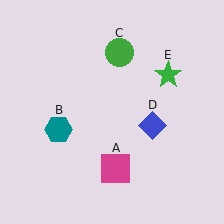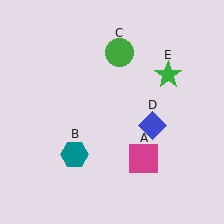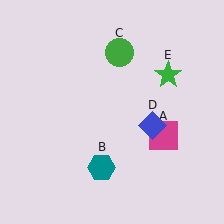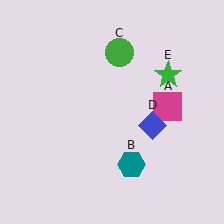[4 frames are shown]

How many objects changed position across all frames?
2 objects changed position: magenta square (object A), teal hexagon (object B).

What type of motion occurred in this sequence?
The magenta square (object A), teal hexagon (object B) rotated counterclockwise around the center of the scene.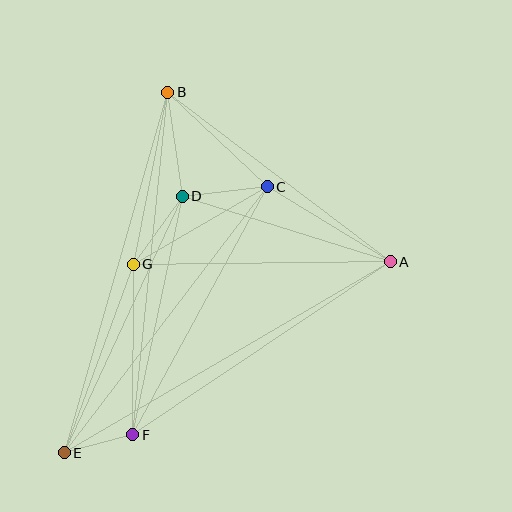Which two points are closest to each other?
Points E and F are closest to each other.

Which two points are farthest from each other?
Points A and E are farthest from each other.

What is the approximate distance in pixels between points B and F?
The distance between B and F is approximately 344 pixels.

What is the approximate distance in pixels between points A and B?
The distance between A and B is approximately 280 pixels.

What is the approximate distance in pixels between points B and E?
The distance between B and E is approximately 375 pixels.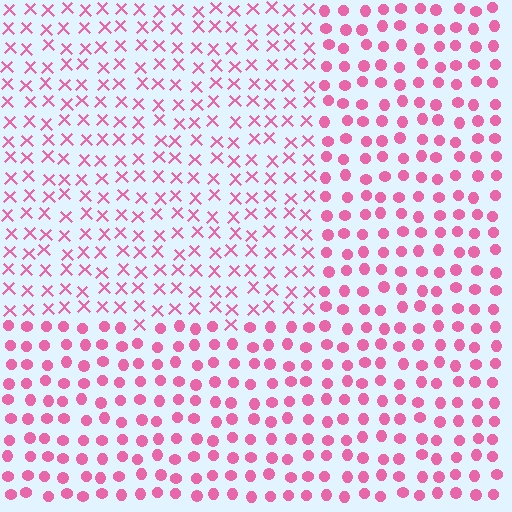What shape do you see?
I see a rectangle.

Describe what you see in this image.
The image is filled with small pink elements arranged in a uniform grid. A rectangle-shaped region contains X marks, while the surrounding area contains circles. The boundary is defined purely by the change in element shape.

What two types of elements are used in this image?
The image uses X marks inside the rectangle region and circles outside it.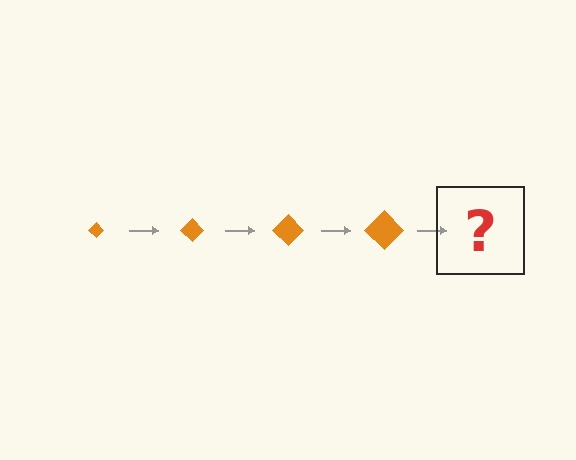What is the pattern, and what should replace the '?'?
The pattern is that the diamond gets progressively larger each step. The '?' should be an orange diamond, larger than the previous one.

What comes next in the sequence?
The next element should be an orange diamond, larger than the previous one.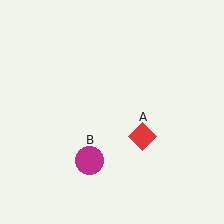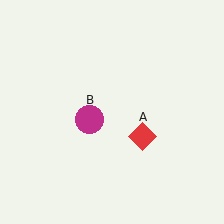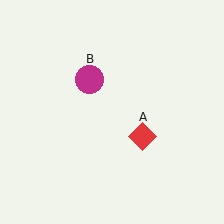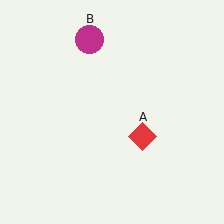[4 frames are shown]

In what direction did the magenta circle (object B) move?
The magenta circle (object B) moved up.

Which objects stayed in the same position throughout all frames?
Red diamond (object A) remained stationary.